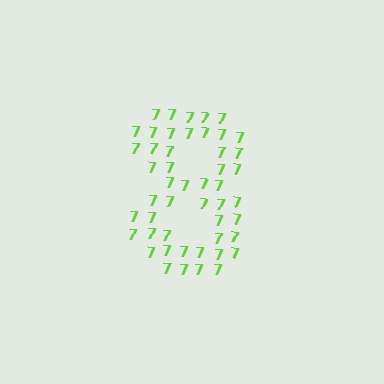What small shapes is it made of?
It is made of small digit 7's.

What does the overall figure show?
The overall figure shows the digit 8.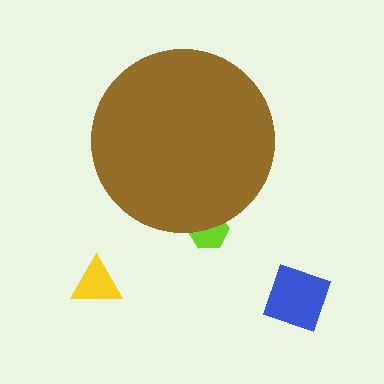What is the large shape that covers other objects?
A brown circle.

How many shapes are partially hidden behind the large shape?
1 shape is partially hidden.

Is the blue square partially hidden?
No, the blue square is fully visible.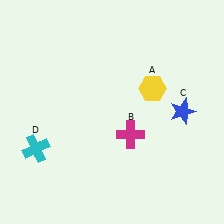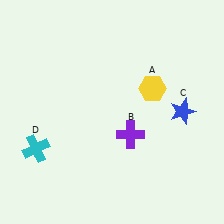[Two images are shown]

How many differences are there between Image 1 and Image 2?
There is 1 difference between the two images.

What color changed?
The cross (B) changed from magenta in Image 1 to purple in Image 2.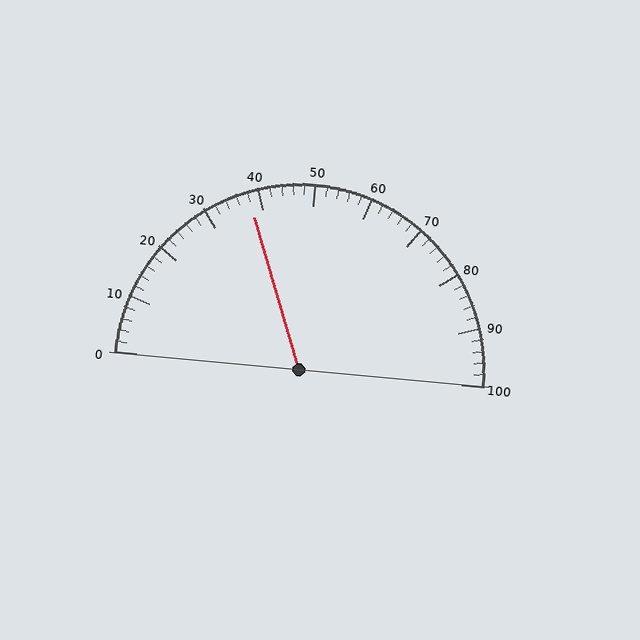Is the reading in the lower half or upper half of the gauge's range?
The reading is in the lower half of the range (0 to 100).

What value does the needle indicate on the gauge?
The needle indicates approximately 38.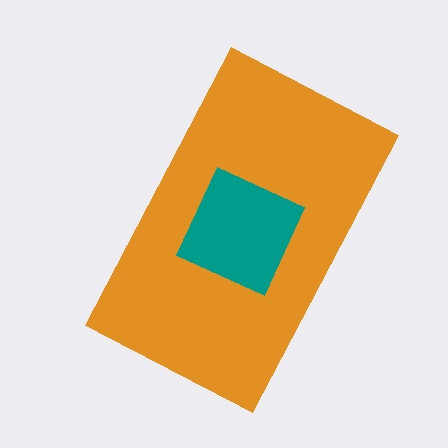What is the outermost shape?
The orange rectangle.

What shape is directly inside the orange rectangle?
The teal diamond.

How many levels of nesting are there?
2.